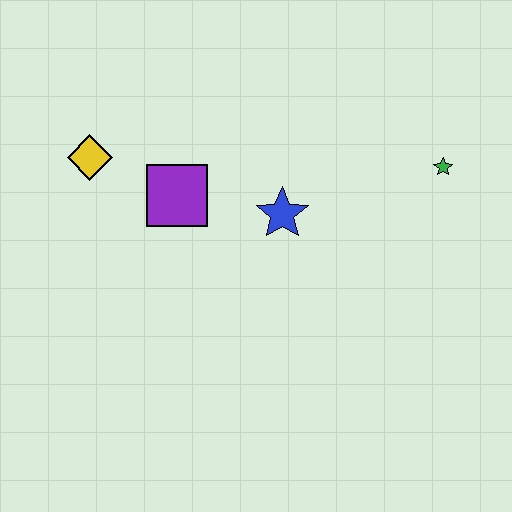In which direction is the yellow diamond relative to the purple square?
The yellow diamond is to the left of the purple square.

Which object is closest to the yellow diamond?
The purple square is closest to the yellow diamond.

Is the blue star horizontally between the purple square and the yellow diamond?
No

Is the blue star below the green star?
Yes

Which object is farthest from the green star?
The yellow diamond is farthest from the green star.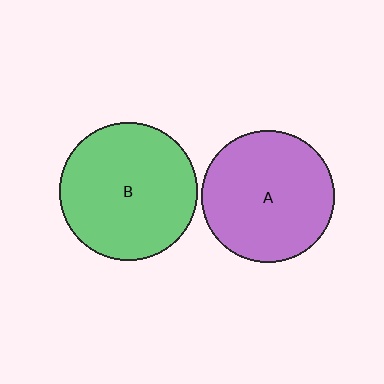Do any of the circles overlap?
No, none of the circles overlap.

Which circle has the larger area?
Circle B (green).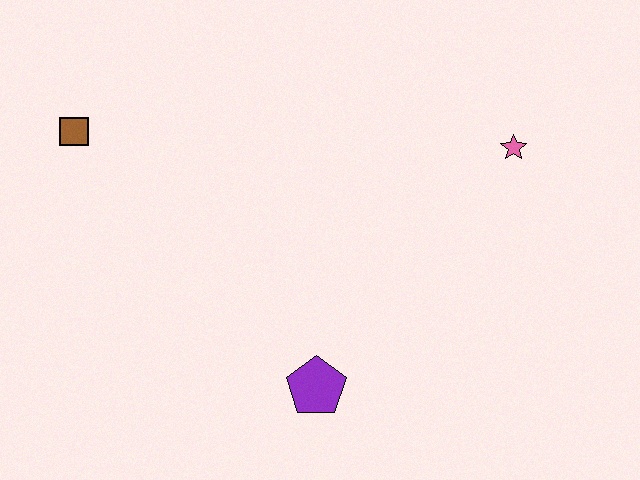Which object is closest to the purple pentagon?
The pink star is closest to the purple pentagon.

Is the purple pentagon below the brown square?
Yes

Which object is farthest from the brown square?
The pink star is farthest from the brown square.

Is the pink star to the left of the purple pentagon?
No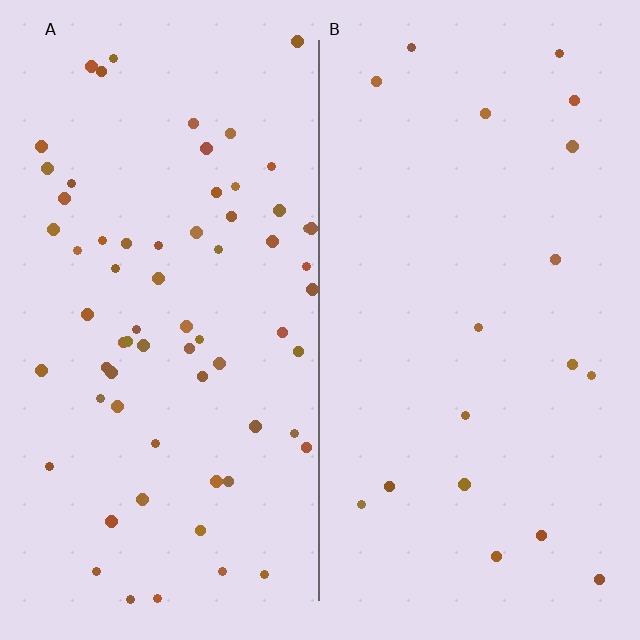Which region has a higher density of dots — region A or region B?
A (the left).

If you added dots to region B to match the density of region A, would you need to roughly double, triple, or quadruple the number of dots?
Approximately quadruple.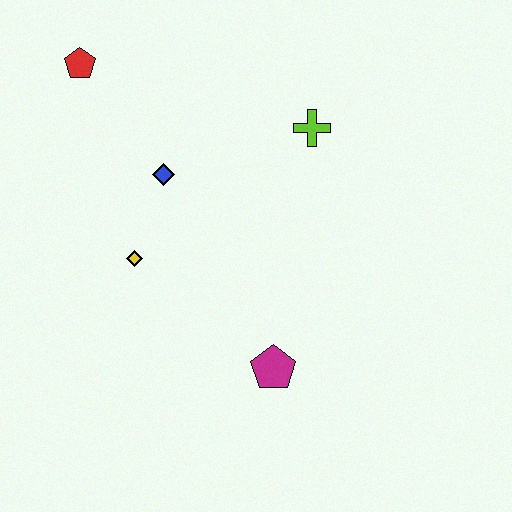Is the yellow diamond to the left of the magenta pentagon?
Yes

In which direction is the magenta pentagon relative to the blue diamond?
The magenta pentagon is below the blue diamond.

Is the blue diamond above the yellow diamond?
Yes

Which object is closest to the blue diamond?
The yellow diamond is closest to the blue diamond.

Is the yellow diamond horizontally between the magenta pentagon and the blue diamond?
No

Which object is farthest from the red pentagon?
The magenta pentagon is farthest from the red pentagon.